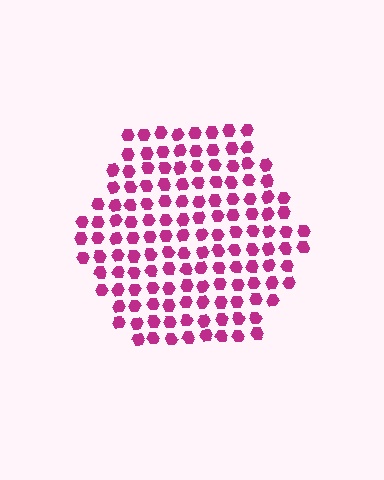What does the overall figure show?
The overall figure shows a hexagon.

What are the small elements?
The small elements are hexagons.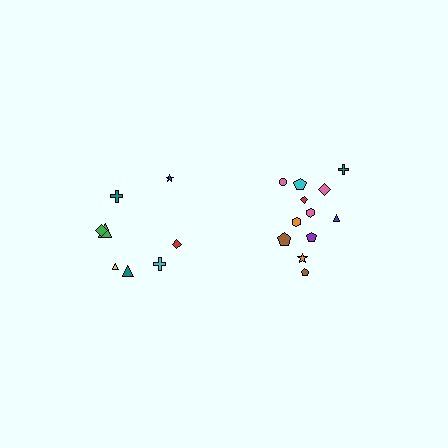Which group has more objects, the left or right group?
The right group.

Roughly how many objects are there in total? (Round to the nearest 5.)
Roughly 20 objects in total.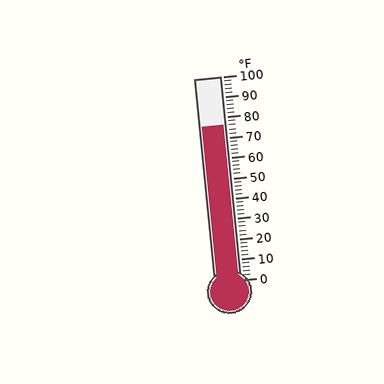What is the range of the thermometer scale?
The thermometer scale ranges from 0°F to 100°F.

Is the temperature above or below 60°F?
The temperature is above 60°F.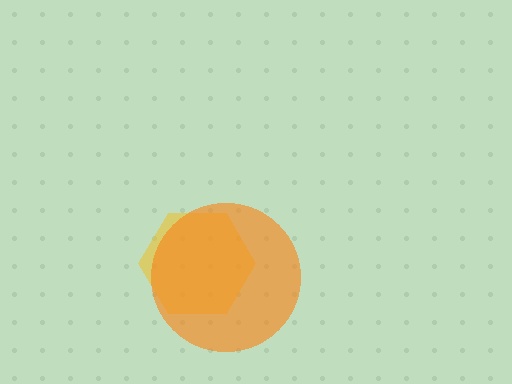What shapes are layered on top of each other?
The layered shapes are: a yellow hexagon, an orange circle.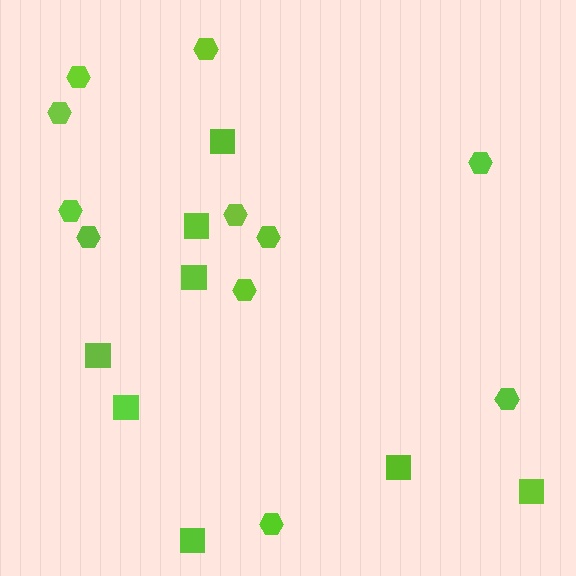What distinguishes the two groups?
There are 2 groups: one group of hexagons (11) and one group of squares (8).